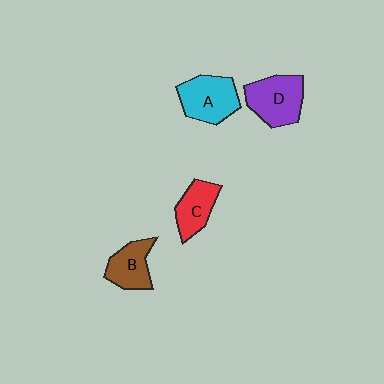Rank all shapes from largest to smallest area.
From largest to smallest: D (purple), A (cyan), B (brown), C (red).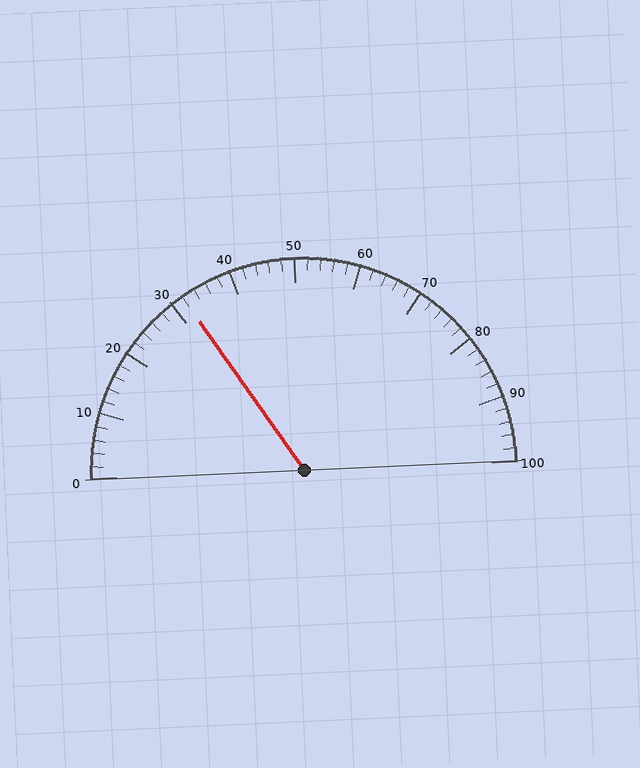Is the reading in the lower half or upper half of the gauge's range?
The reading is in the lower half of the range (0 to 100).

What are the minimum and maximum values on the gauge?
The gauge ranges from 0 to 100.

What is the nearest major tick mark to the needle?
The nearest major tick mark is 30.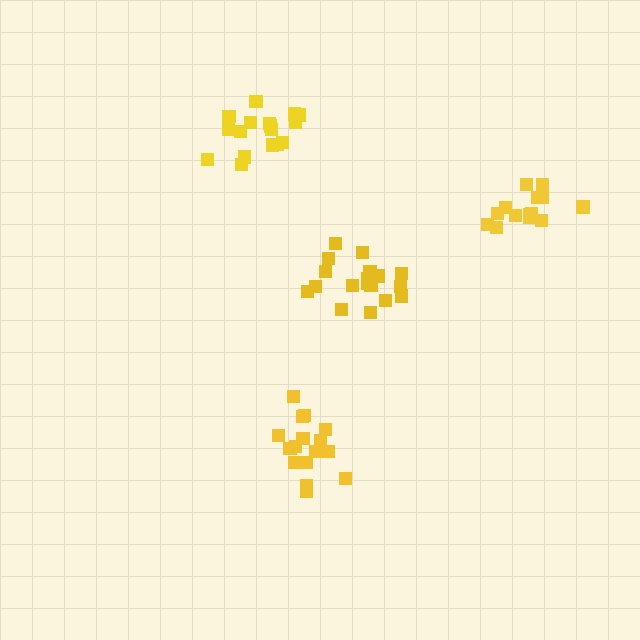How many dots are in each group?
Group 1: 18 dots, Group 2: 16 dots, Group 3: 14 dots, Group 4: 17 dots (65 total).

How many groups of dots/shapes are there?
There are 4 groups.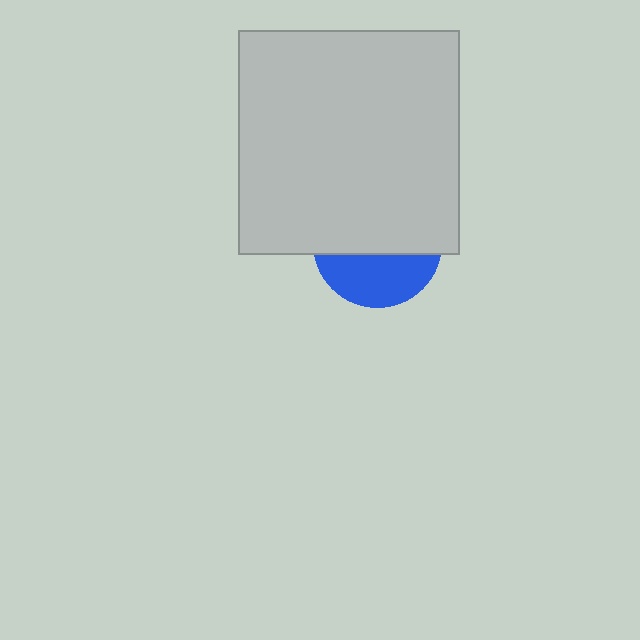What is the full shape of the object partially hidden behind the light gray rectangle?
The partially hidden object is a blue circle.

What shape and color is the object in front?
The object in front is a light gray rectangle.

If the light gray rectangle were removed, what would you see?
You would see the complete blue circle.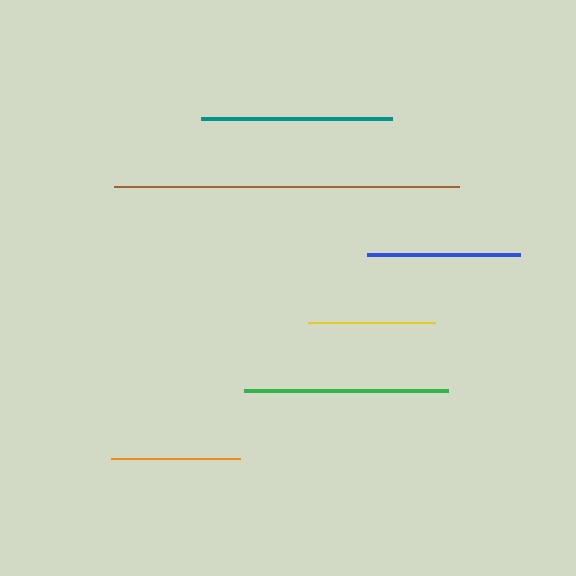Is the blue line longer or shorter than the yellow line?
The blue line is longer than the yellow line.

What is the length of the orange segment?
The orange segment is approximately 128 pixels long.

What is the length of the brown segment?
The brown segment is approximately 345 pixels long.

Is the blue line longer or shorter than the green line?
The green line is longer than the blue line.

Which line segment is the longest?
The brown line is the longest at approximately 345 pixels.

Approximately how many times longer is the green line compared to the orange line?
The green line is approximately 1.6 times the length of the orange line.